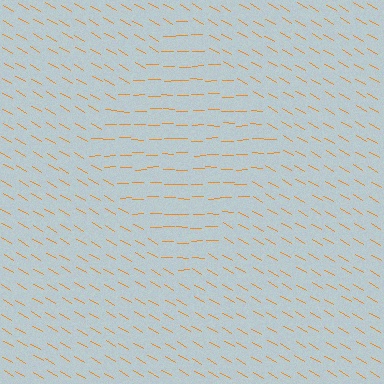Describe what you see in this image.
The image is filled with small orange line segments. A diamond region in the image has lines oriented differently from the surrounding lines, creating a visible texture boundary.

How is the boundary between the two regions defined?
The boundary is defined purely by a change in line orientation (approximately 30 degrees difference). All lines are the same color and thickness.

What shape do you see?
I see a diamond.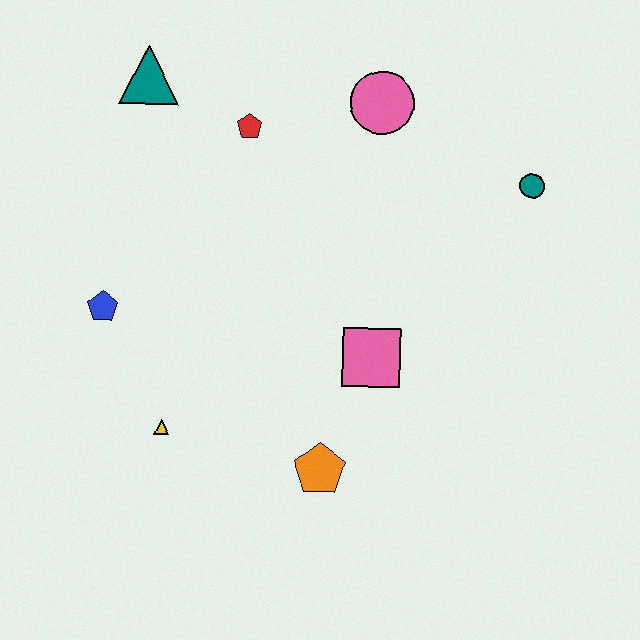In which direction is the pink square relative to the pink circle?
The pink square is below the pink circle.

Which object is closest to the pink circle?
The red pentagon is closest to the pink circle.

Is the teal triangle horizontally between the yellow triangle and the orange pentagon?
No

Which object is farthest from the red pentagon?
The orange pentagon is farthest from the red pentagon.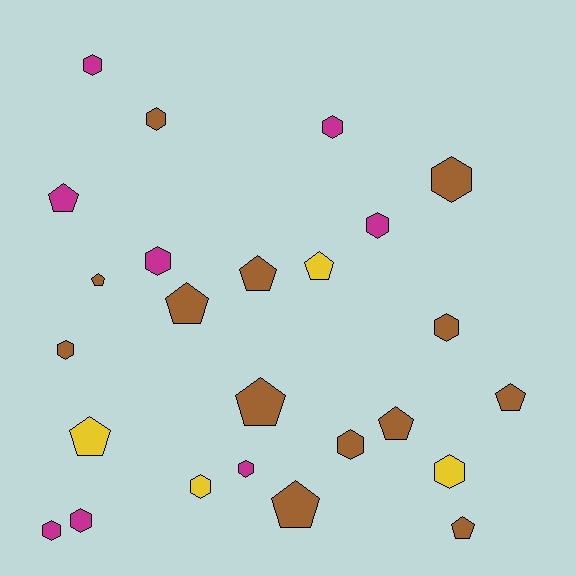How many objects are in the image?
There are 25 objects.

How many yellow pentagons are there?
There are 2 yellow pentagons.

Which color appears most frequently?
Brown, with 13 objects.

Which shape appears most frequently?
Hexagon, with 14 objects.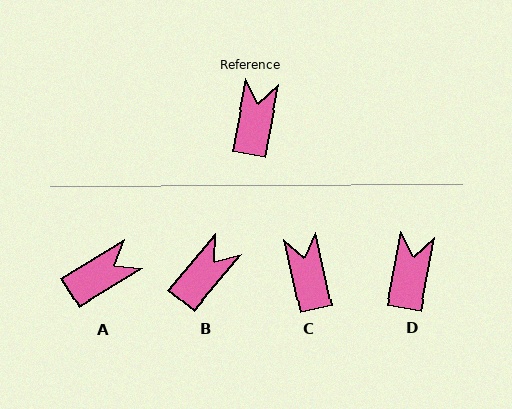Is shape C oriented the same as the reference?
No, it is off by about 23 degrees.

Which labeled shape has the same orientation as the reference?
D.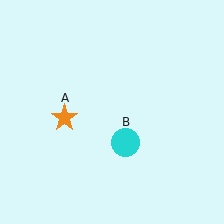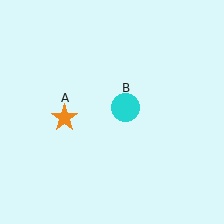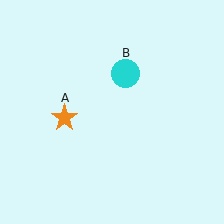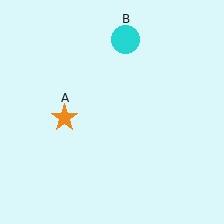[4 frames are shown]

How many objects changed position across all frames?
1 object changed position: cyan circle (object B).